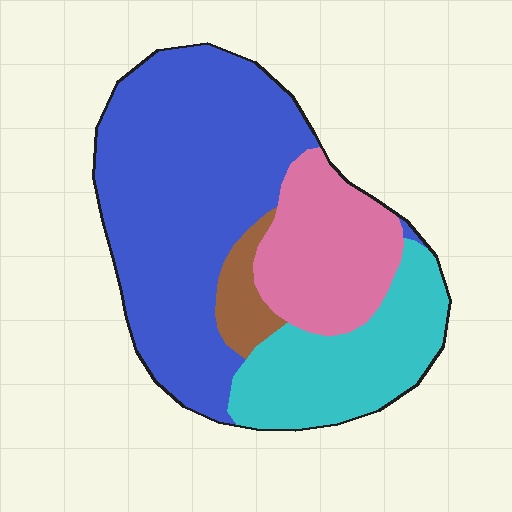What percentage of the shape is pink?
Pink takes up about one fifth (1/5) of the shape.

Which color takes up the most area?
Blue, at roughly 50%.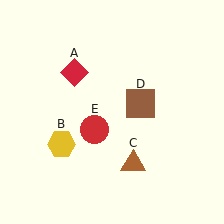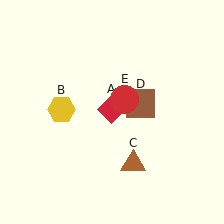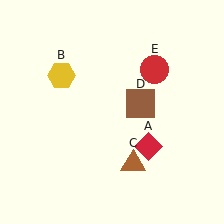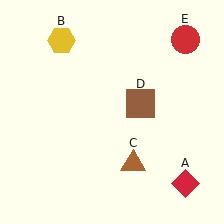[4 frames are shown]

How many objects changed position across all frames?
3 objects changed position: red diamond (object A), yellow hexagon (object B), red circle (object E).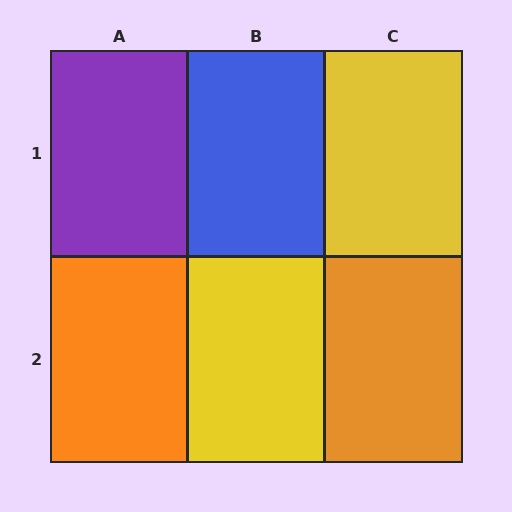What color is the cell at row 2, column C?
Orange.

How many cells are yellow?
2 cells are yellow.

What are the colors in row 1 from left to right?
Purple, blue, yellow.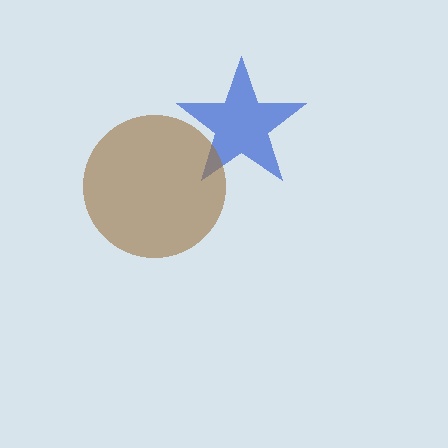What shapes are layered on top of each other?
The layered shapes are: a blue star, a brown circle.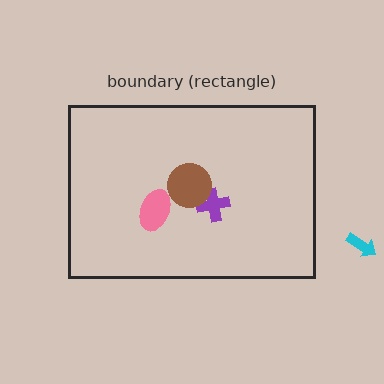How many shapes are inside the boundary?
3 inside, 1 outside.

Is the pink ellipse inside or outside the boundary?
Inside.